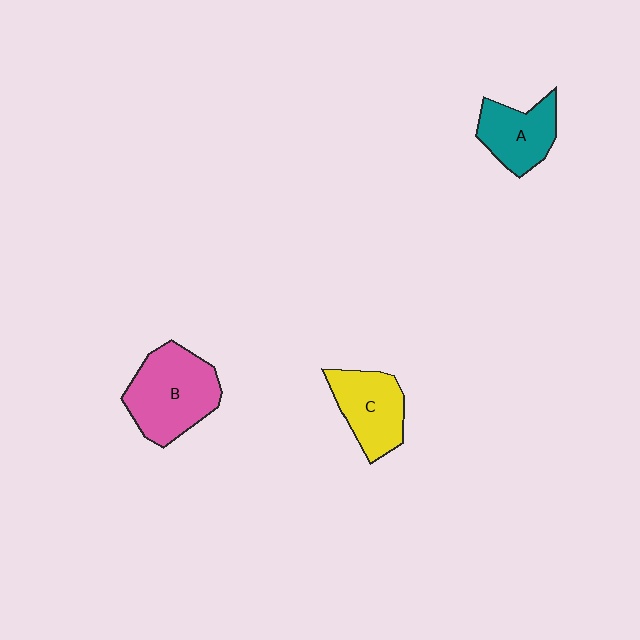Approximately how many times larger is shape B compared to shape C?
Approximately 1.4 times.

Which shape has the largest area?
Shape B (pink).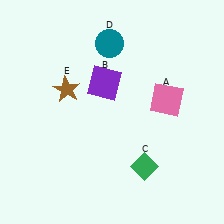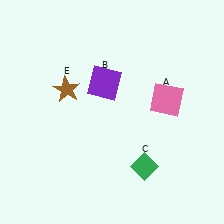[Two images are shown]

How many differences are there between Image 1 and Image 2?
There is 1 difference between the two images.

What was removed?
The teal circle (D) was removed in Image 2.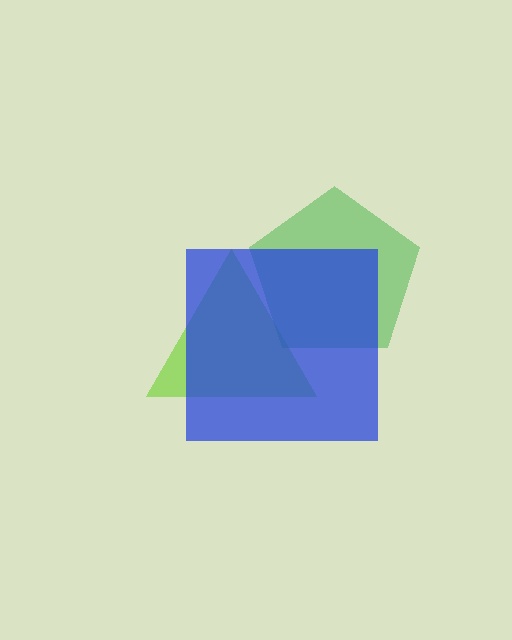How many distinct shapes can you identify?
There are 3 distinct shapes: a lime triangle, a green pentagon, a blue square.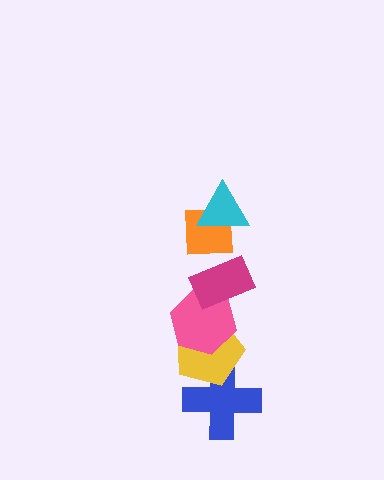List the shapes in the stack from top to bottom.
From top to bottom: the cyan triangle, the orange square, the magenta rectangle, the pink hexagon, the yellow pentagon, the blue cross.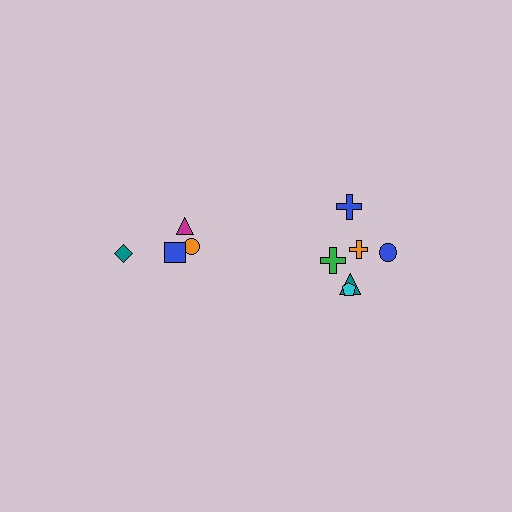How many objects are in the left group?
There are 4 objects.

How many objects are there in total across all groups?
There are 10 objects.